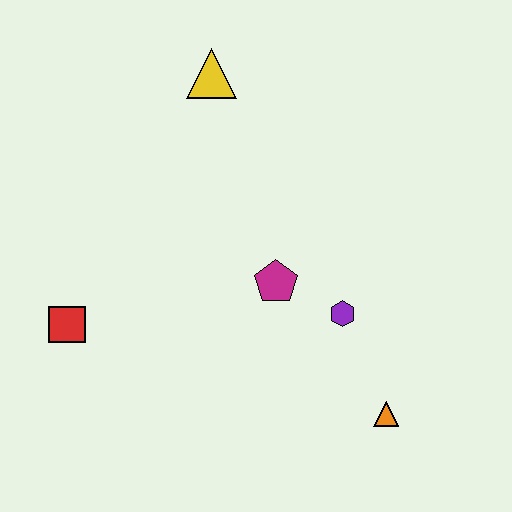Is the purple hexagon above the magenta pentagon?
No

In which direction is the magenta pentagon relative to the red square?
The magenta pentagon is to the right of the red square.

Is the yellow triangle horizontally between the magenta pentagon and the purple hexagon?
No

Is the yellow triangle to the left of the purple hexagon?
Yes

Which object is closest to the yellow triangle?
The magenta pentagon is closest to the yellow triangle.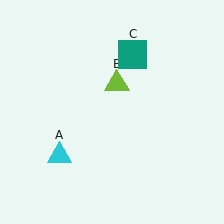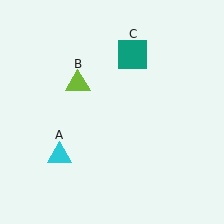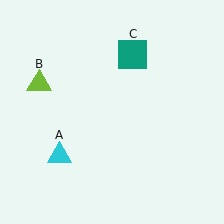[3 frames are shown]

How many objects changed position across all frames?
1 object changed position: lime triangle (object B).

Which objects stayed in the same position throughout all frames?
Cyan triangle (object A) and teal square (object C) remained stationary.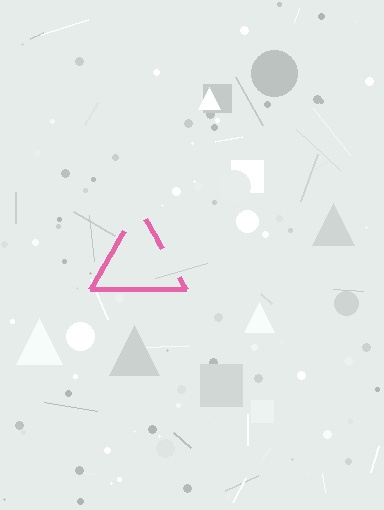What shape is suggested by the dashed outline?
The dashed outline suggests a triangle.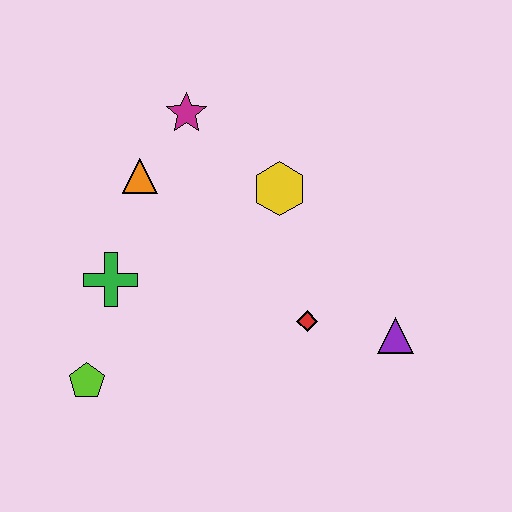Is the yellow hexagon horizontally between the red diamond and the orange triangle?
Yes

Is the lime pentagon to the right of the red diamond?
No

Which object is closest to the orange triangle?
The magenta star is closest to the orange triangle.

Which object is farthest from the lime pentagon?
The purple triangle is farthest from the lime pentagon.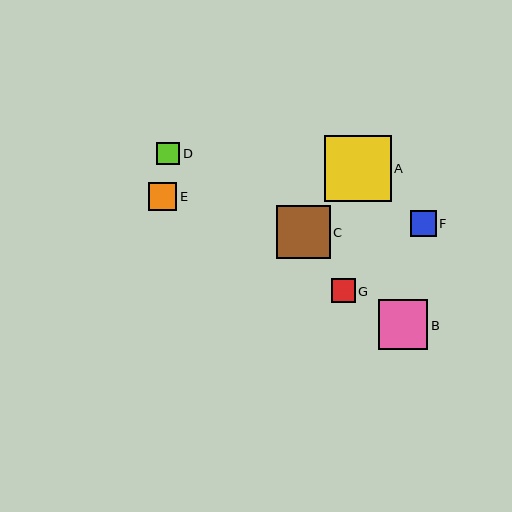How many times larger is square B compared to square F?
Square B is approximately 1.9 times the size of square F.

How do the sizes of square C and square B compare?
Square C and square B are approximately the same size.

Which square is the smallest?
Square D is the smallest with a size of approximately 23 pixels.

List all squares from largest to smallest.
From largest to smallest: A, C, B, E, F, G, D.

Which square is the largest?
Square A is the largest with a size of approximately 67 pixels.